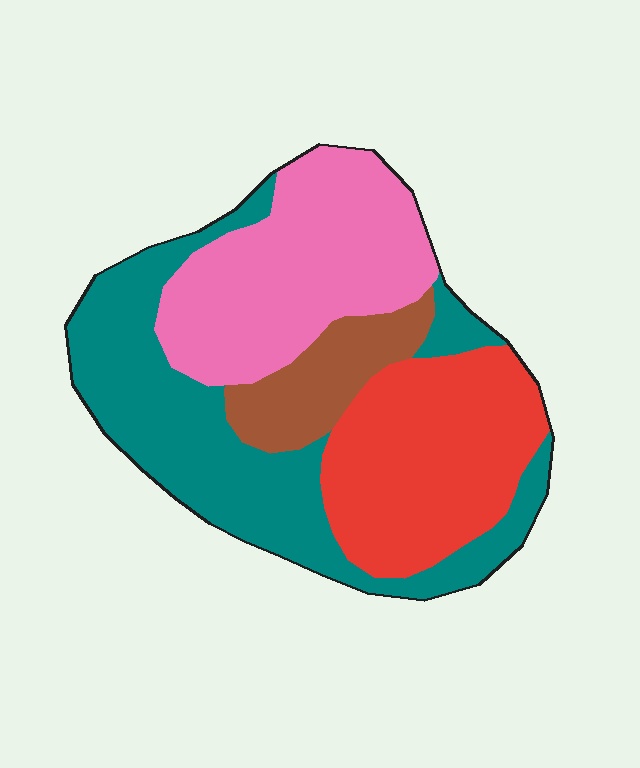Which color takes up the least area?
Brown, at roughly 10%.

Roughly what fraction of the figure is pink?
Pink takes up between a sixth and a third of the figure.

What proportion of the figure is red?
Red takes up about one quarter (1/4) of the figure.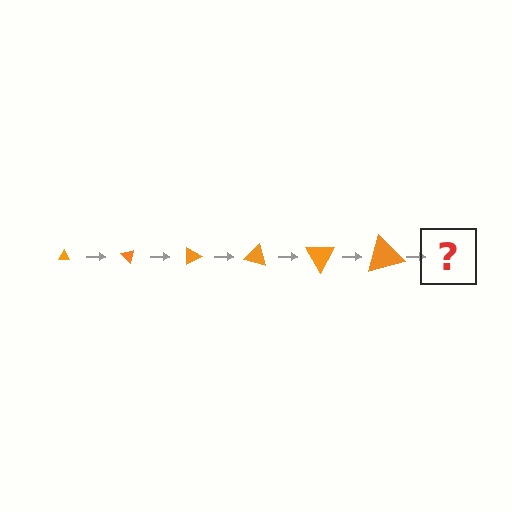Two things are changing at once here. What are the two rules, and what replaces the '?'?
The two rules are that the triangle grows larger each step and it rotates 45 degrees each step. The '?' should be a triangle, larger than the previous one and rotated 270 degrees from the start.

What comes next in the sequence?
The next element should be a triangle, larger than the previous one and rotated 270 degrees from the start.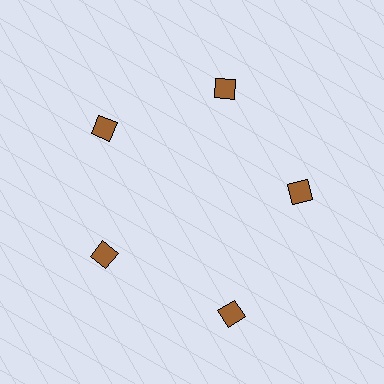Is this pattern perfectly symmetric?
No. The 5 brown diamonds are arranged in a ring, but one element near the 5 o'clock position is pushed outward from the center, breaking the 5-fold rotational symmetry.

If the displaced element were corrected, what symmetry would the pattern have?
It would have 5-fold rotational symmetry — the pattern would map onto itself every 72 degrees.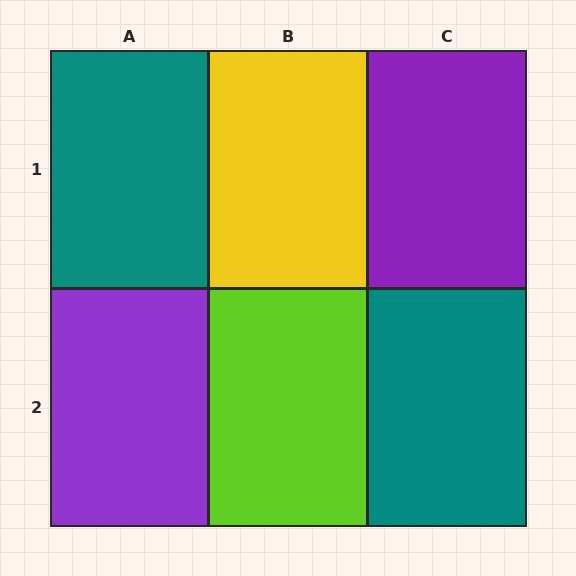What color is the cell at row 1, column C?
Purple.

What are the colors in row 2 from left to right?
Purple, lime, teal.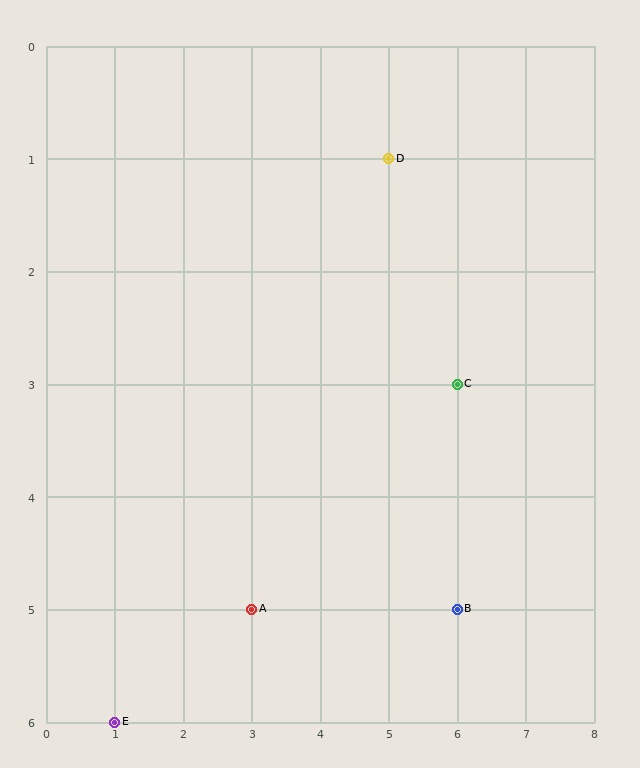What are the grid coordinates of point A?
Point A is at grid coordinates (3, 5).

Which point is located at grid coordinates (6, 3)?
Point C is at (6, 3).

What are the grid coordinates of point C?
Point C is at grid coordinates (6, 3).